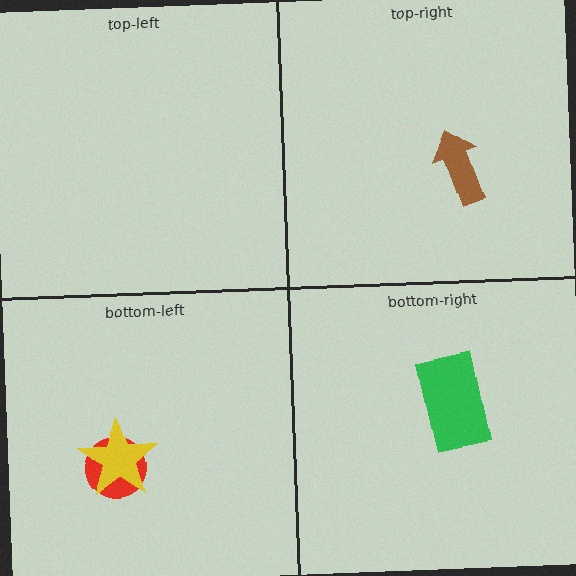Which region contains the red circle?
The bottom-left region.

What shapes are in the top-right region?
The brown arrow.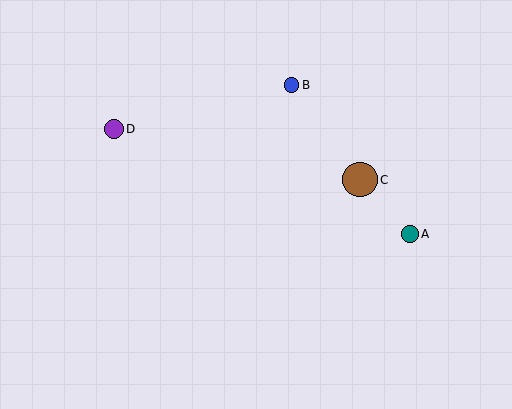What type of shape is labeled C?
Shape C is a brown circle.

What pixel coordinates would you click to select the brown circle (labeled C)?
Click at (360, 180) to select the brown circle C.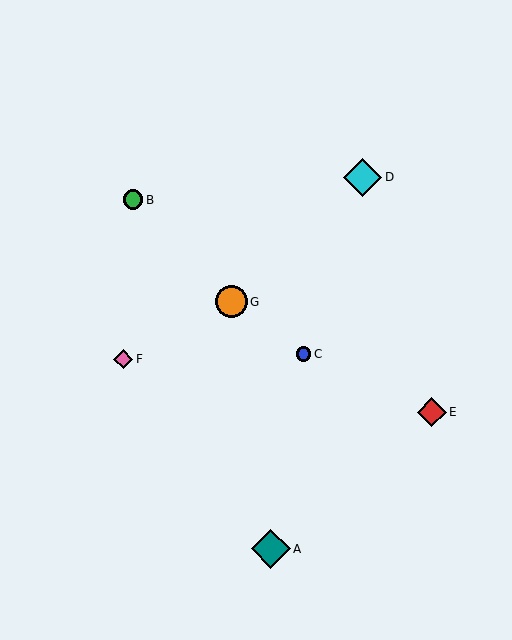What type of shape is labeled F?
Shape F is a pink diamond.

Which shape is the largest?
The teal diamond (labeled A) is the largest.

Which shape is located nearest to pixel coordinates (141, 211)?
The green circle (labeled B) at (133, 200) is nearest to that location.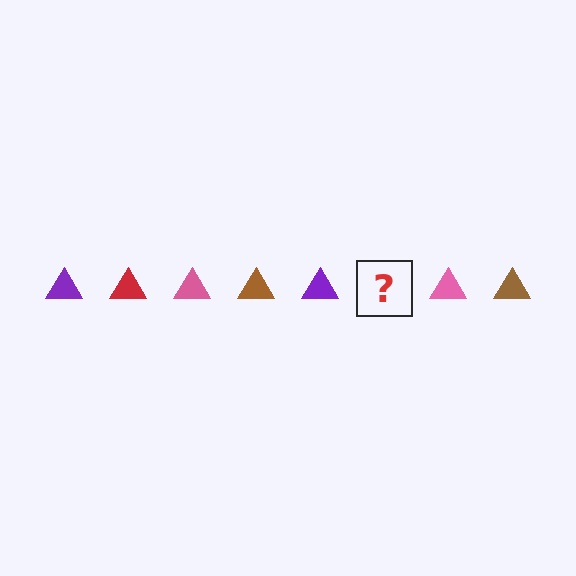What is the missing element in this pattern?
The missing element is a red triangle.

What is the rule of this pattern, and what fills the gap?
The rule is that the pattern cycles through purple, red, pink, brown triangles. The gap should be filled with a red triangle.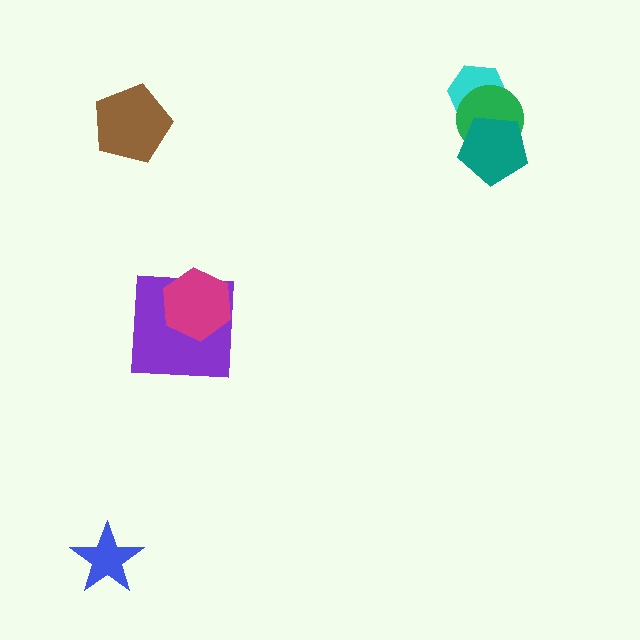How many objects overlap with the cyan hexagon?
2 objects overlap with the cyan hexagon.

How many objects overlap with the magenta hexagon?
1 object overlaps with the magenta hexagon.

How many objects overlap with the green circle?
2 objects overlap with the green circle.